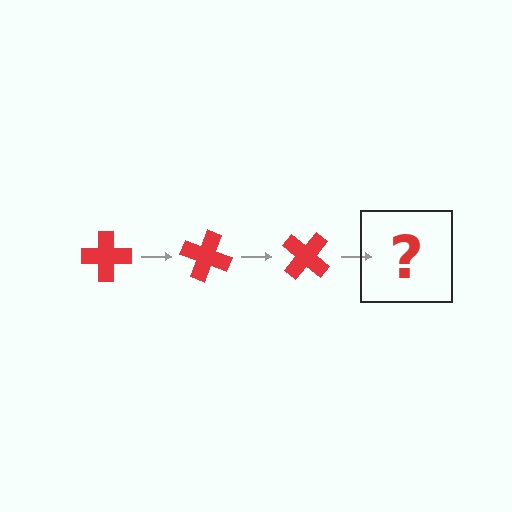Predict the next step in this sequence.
The next step is a red cross rotated 60 degrees.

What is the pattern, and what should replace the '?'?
The pattern is that the cross rotates 20 degrees each step. The '?' should be a red cross rotated 60 degrees.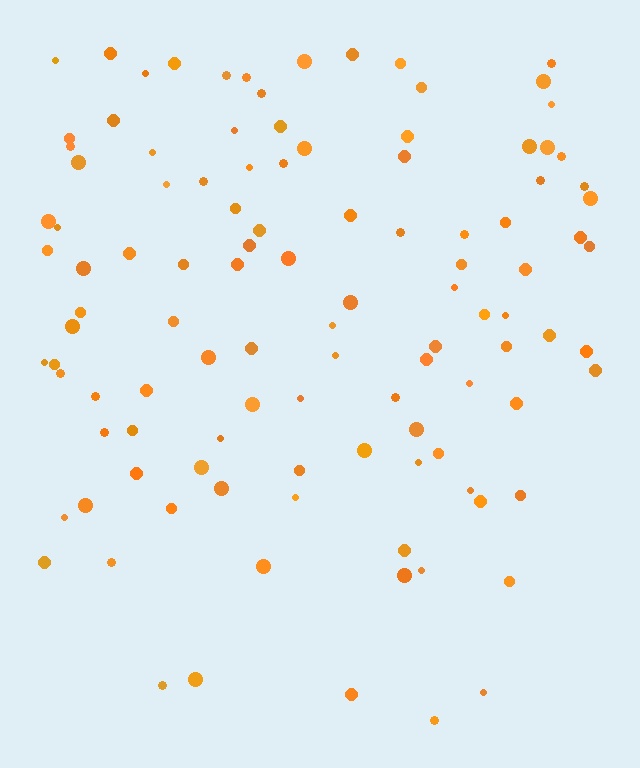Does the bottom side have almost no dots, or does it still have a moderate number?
Still a moderate number, just noticeably fewer than the top.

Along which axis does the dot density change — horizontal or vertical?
Vertical.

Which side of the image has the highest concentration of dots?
The top.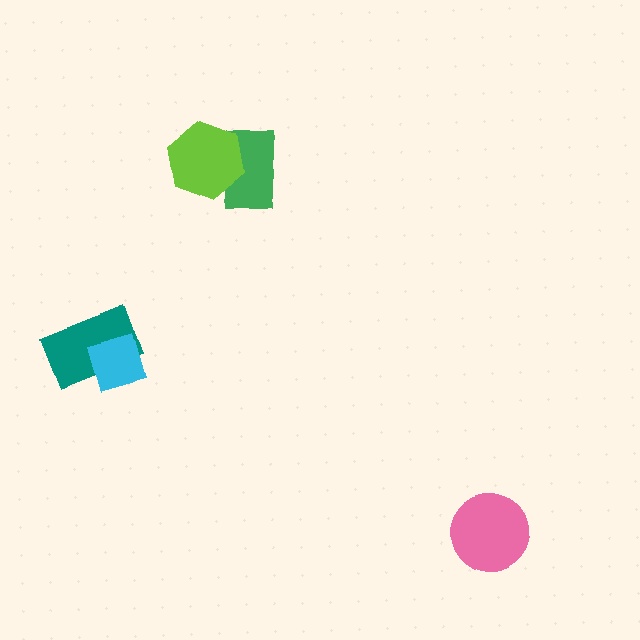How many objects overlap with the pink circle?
0 objects overlap with the pink circle.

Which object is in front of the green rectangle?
The lime hexagon is in front of the green rectangle.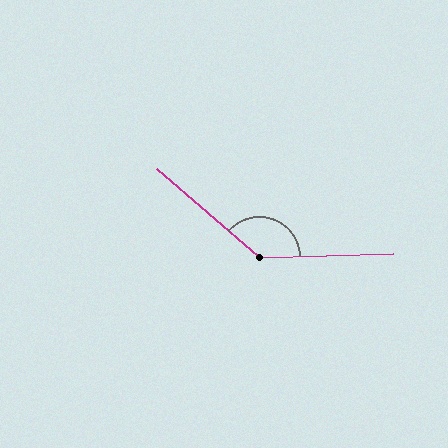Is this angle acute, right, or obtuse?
It is obtuse.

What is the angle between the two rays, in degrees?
Approximately 138 degrees.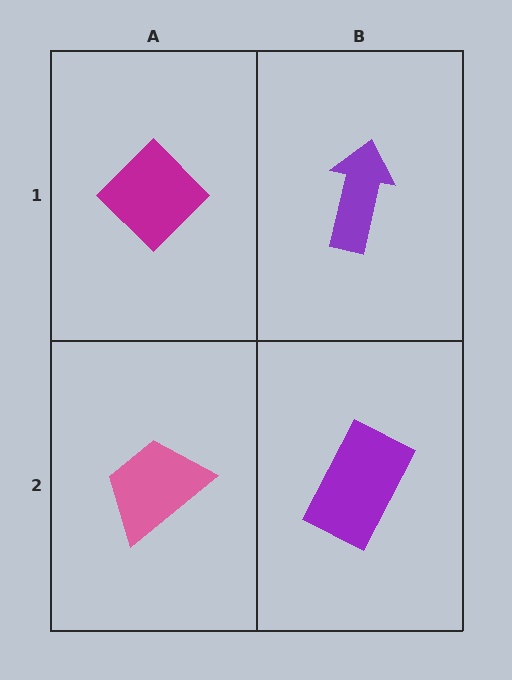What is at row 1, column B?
A purple arrow.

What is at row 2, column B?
A purple rectangle.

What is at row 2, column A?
A pink trapezoid.